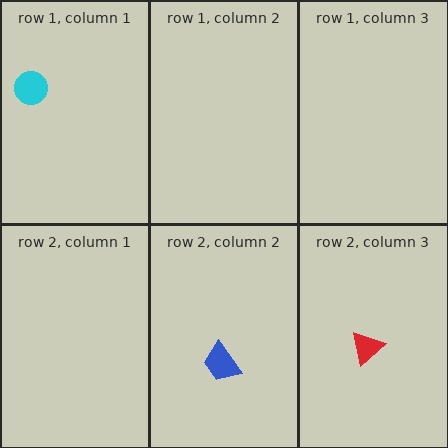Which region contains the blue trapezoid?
The row 2, column 2 region.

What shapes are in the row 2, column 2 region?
The blue trapezoid.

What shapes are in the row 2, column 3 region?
The red triangle.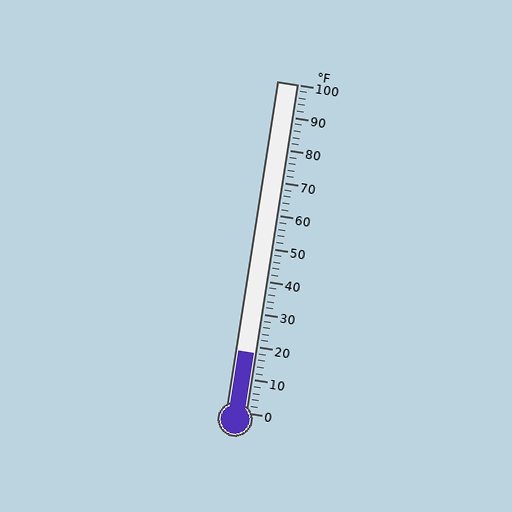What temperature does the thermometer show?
The thermometer shows approximately 18°F.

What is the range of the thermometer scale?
The thermometer scale ranges from 0°F to 100°F.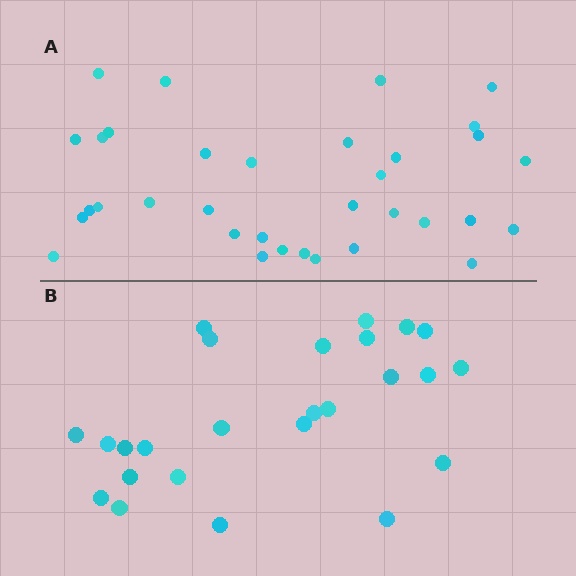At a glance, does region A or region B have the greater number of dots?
Region A (the top region) has more dots.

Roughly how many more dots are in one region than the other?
Region A has roughly 8 or so more dots than region B.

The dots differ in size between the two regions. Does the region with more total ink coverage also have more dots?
No. Region B has more total ink coverage because its dots are larger, but region A actually contains more individual dots. Total area can be misleading — the number of items is what matters here.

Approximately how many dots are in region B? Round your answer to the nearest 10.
About 20 dots. (The exact count is 25, which rounds to 20.)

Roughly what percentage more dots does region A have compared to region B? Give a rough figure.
About 35% more.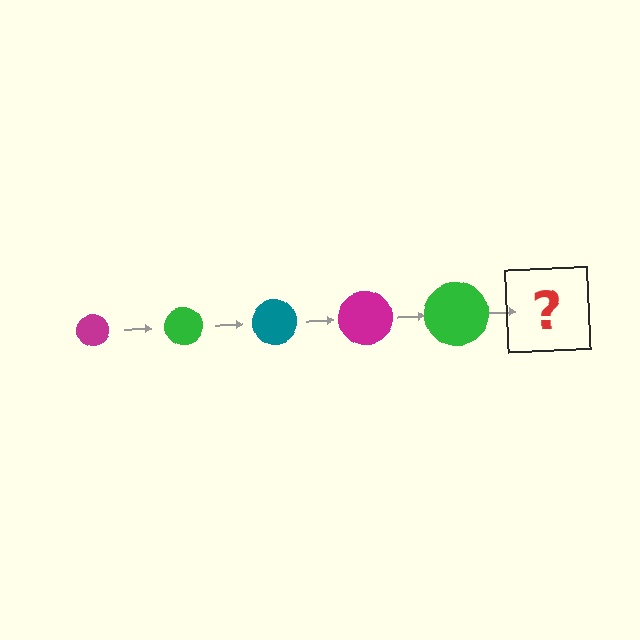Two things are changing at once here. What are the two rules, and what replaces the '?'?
The two rules are that the circle grows larger each step and the color cycles through magenta, green, and teal. The '?' should be a teal circle, larger than the previous one.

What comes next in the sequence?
The next element should be a teal circle, larger than the previous one.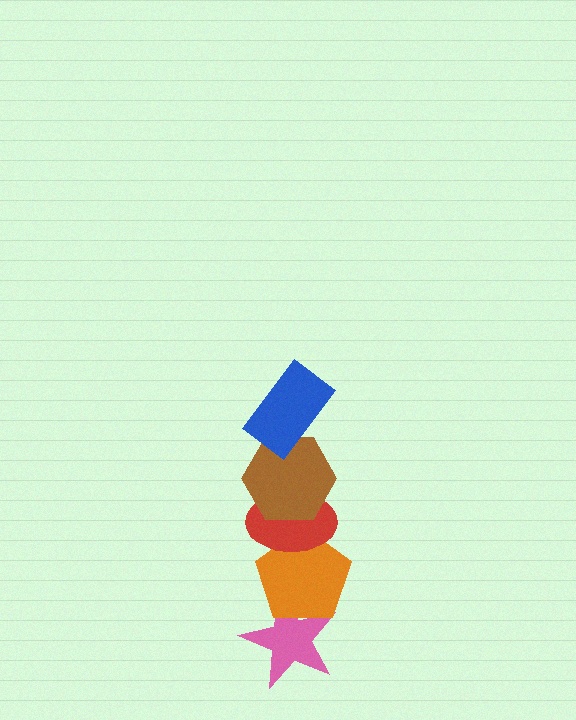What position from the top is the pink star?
The pink star is 5th from the top.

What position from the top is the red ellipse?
The red ellipse is 3rd from the top.